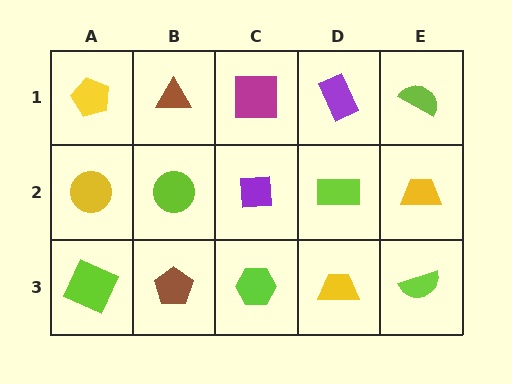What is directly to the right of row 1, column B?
A magenta square.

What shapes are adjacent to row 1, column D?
A lime rectangle (row 2, column D), a magenta square (row 1, column C), a lime semicircle (row 1, column E).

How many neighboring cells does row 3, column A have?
2.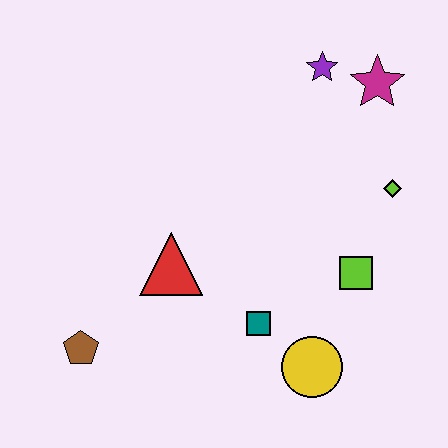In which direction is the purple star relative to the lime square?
The purple star is above the lime square.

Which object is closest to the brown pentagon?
The red triangle is closest to the brown pentagon.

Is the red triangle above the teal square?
Yes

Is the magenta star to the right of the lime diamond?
No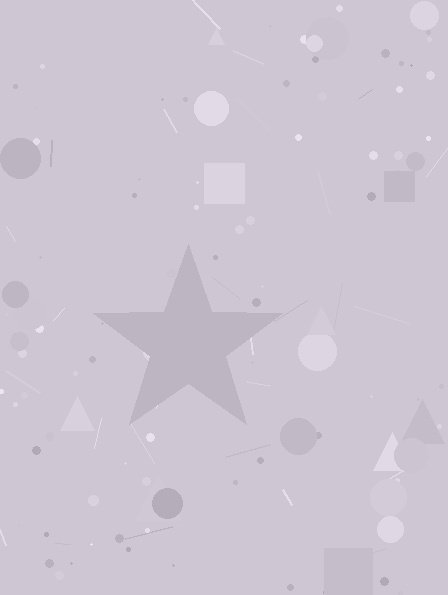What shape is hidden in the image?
A star is hidden in the image.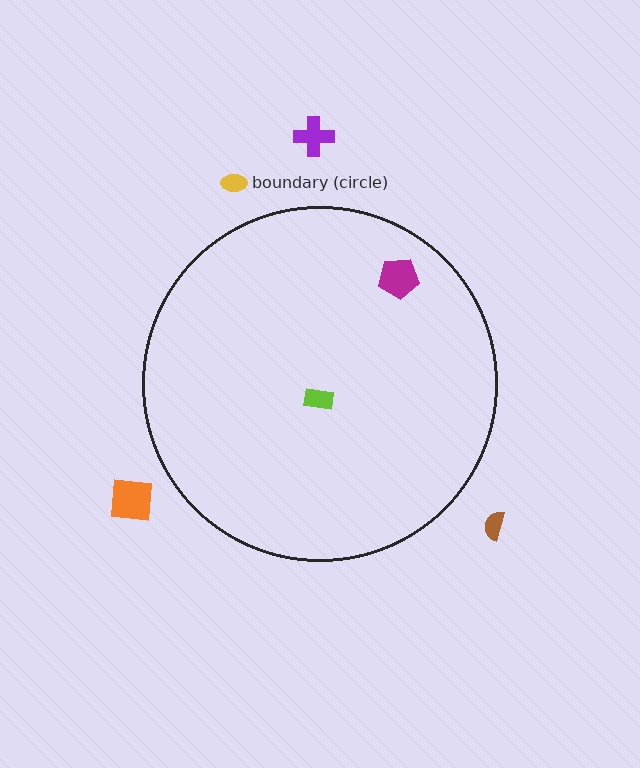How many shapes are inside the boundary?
2 inside, 4 outside.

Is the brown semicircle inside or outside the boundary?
Outside.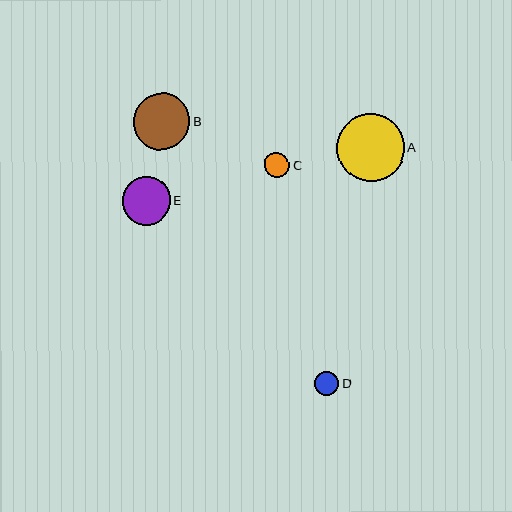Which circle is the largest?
Circle A is the largest with a size of approximately 68 pixels.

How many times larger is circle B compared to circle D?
Circle B is approximately 2.3 times the size of circle D.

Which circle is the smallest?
Circle D is the smallest with a size of approximately 25 pixels.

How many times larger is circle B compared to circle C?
Circle B is approximately 2.2 times the size of circle C.